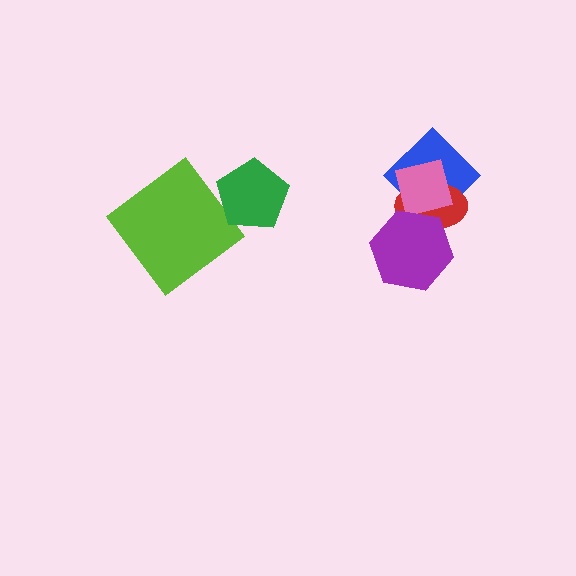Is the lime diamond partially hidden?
No, no other shape covers it.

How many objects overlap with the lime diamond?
0 objects overlap with the lime diamond.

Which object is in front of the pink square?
The purple hexagon is in front of the pink square.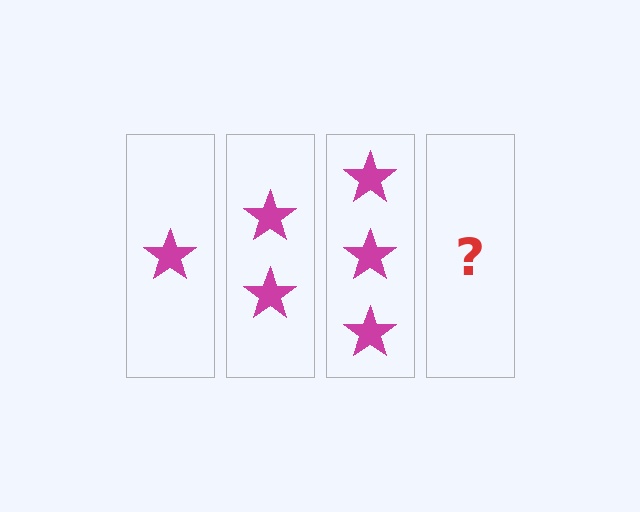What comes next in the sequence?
The next element should be 4 stars.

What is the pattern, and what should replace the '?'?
The pattern is that each step adds one more star. The '?' should be 4 stars.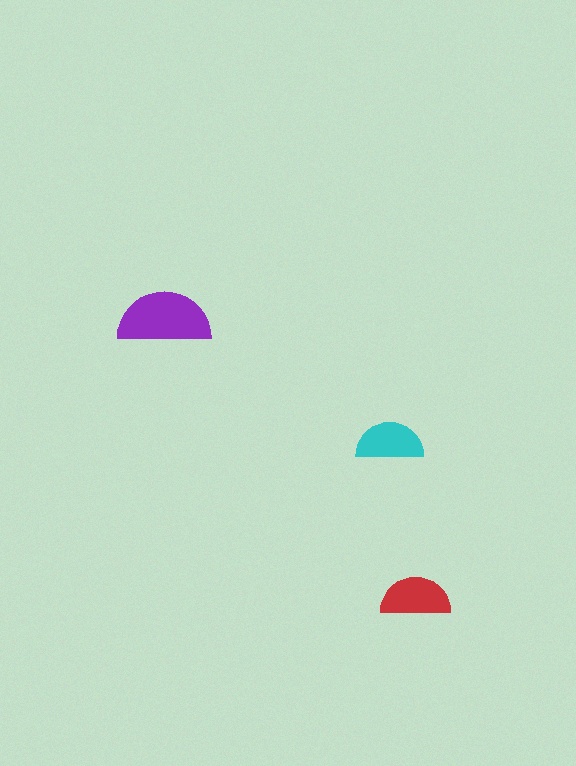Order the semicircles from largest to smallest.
the purple one, the red one, the cyan one.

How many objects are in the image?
There are 3 objects in the image.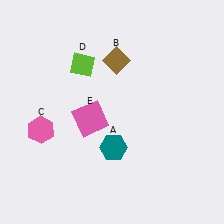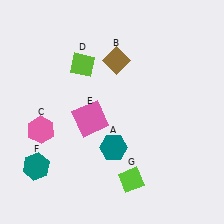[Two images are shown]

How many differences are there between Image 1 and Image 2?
There are 2 differences between the two images.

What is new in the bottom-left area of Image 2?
A teal hexagon (F) was added in the bottom-left area of Image 2.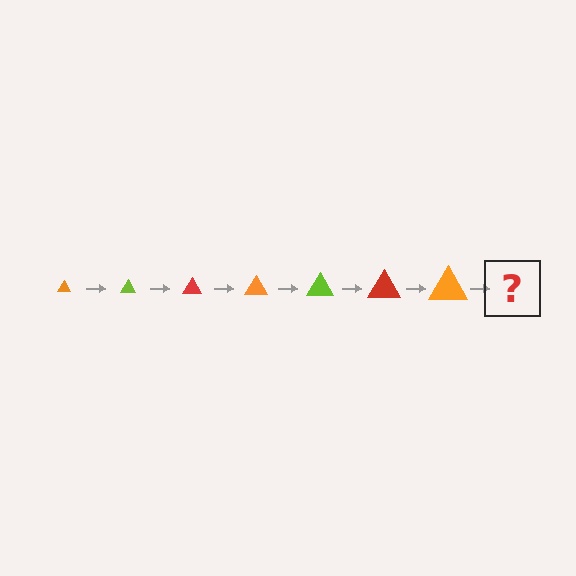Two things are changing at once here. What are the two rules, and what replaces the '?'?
The two rules are that the triangle grows larger each step and the color cycles through orange, lime, and red. The '?' should be a lime triangle, larger than the previous one.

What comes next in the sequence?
The next element should be a lime triangle, larger than the previous one.